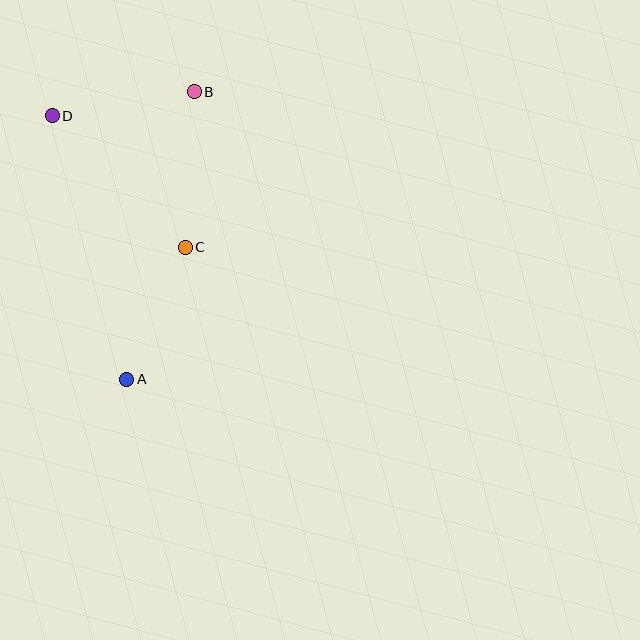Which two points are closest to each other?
Points B and D are closest to each other.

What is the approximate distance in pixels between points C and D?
The distance between C and D is approximately 187 pixels.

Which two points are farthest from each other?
Points A and B are farthest from each other.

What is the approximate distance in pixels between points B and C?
The distance between B and C is approximately 156 pixels.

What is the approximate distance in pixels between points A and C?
The distance between A and C is approximately 145 pixels.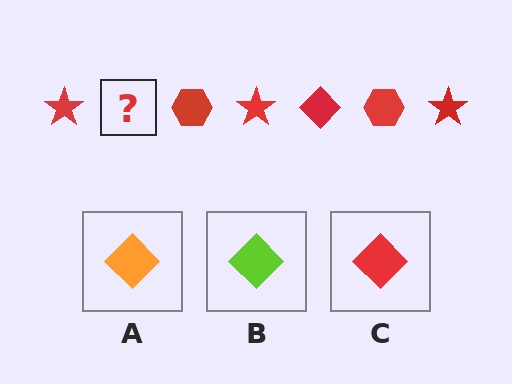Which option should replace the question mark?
Option C.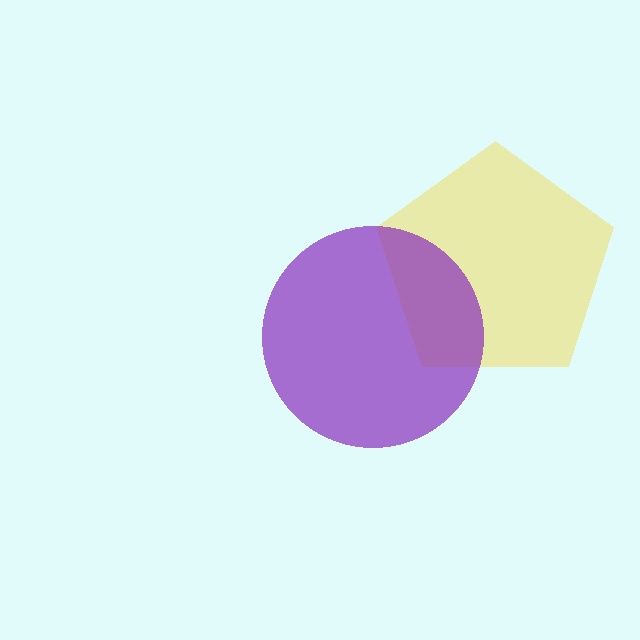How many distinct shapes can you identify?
There are 2 distinct shapes: a yellow pentagon, a purple circle.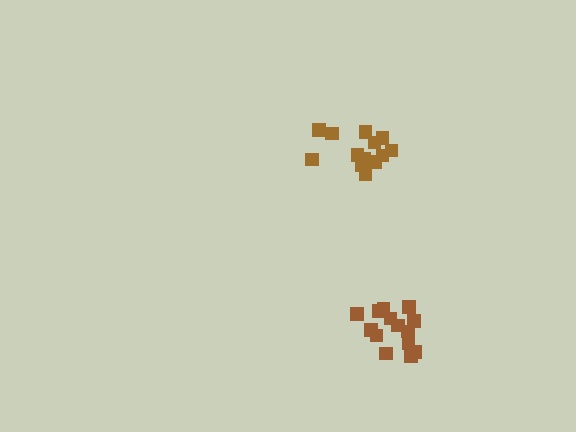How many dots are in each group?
Group 1: 13 dots, Group 2: 14 dots (27 total).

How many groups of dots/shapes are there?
There are 2 groups.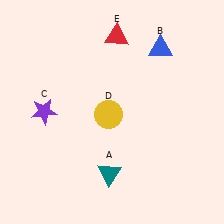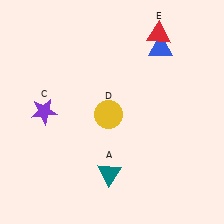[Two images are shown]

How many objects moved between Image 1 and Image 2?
1 object moved between the two images.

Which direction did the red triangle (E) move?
The red triangle (E) moved right.